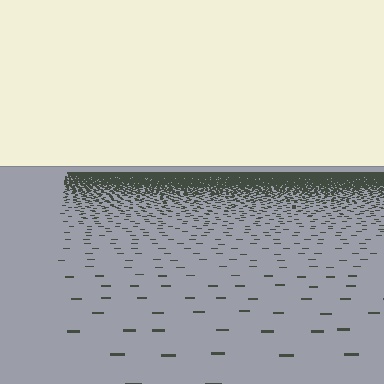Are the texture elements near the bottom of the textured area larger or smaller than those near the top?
Larger. Near the bottom, elements are closer to the viewer and appear at a bigger on-screen size.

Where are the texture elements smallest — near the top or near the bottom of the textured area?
Near the top.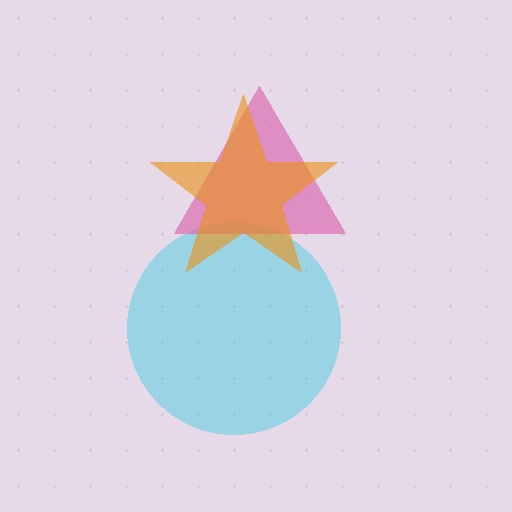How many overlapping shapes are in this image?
There are 3 overlapping shapes in the image.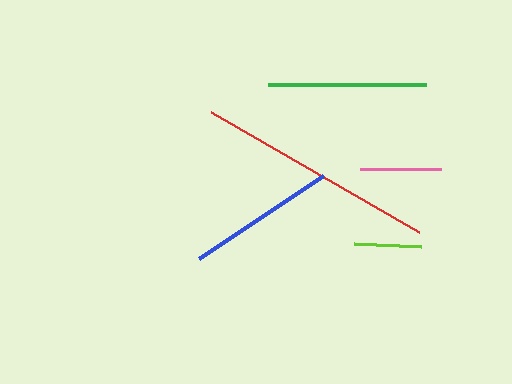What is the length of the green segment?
The green segment is approximately 158 pixels long.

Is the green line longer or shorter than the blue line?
The green line is longer than the blue line.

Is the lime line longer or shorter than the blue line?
The blue line is longer than the lime line.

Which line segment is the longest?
The red line is the longest at approximately 241 pixels.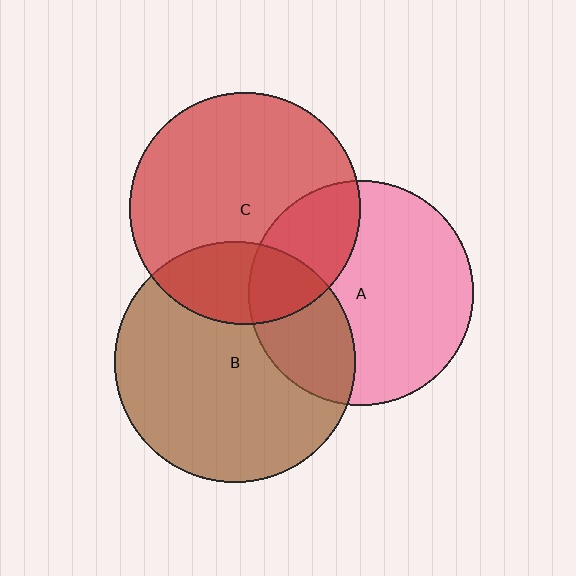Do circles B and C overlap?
Yes.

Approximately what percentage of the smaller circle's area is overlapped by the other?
Approximately 25%.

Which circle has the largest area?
Circle B (brown).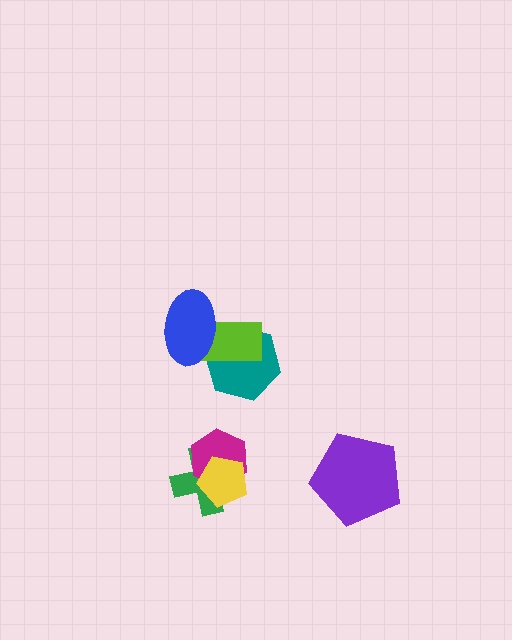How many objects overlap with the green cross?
2 objects overlap with the green cross.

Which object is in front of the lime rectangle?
The blue ellipse is in front of the lime rectangle.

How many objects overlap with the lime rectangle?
2 objects overlap with the lime rectangle.